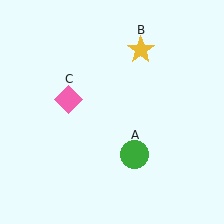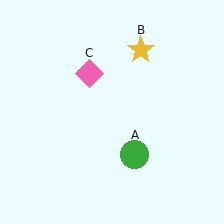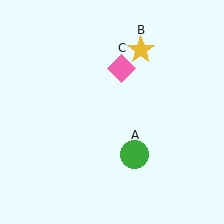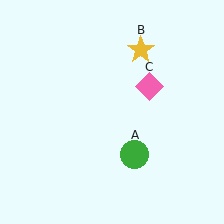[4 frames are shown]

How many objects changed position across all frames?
1 object changed position: pink diamond (object C).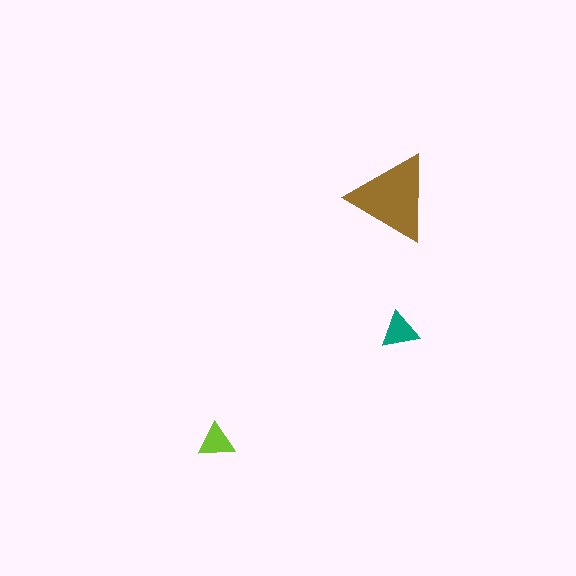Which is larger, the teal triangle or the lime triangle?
The teal one.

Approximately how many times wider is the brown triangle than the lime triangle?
About 2.5 times wider.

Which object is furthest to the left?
The lime triangle is leftmost.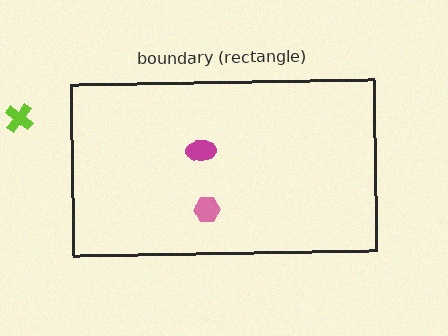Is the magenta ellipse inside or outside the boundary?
Inside.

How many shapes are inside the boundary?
2 inside, 1 outside.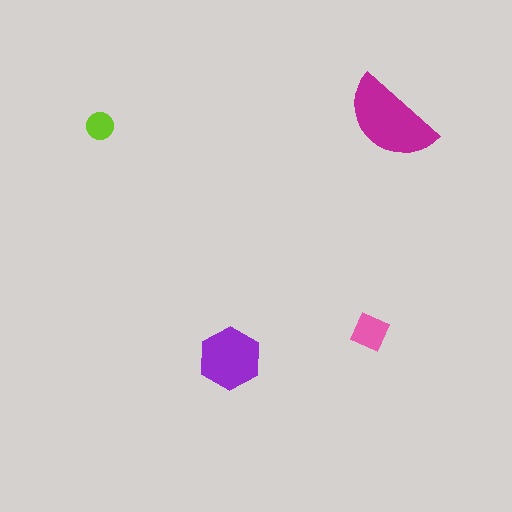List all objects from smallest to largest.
The lime circle, the pink square, the purple hexagon, the magenta semicircle.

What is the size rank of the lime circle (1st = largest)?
4th.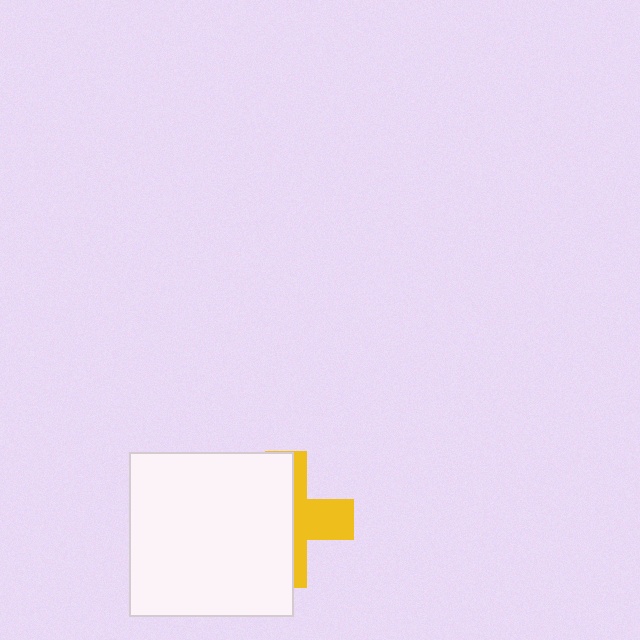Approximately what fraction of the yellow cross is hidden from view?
Roughly 60% of the yellow cross is hidden behind the white square.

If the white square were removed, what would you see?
You would see the complete yellow cross.